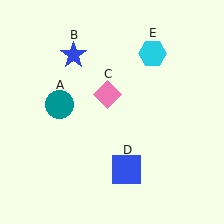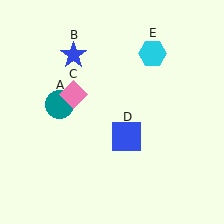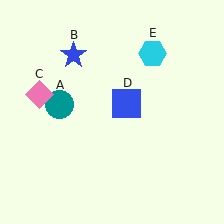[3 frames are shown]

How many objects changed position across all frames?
2 objects changed position: pink diamond (object C), blue square (object D).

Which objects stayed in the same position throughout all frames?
Teal circle (object A) and blue star (object B) and cyan hexagon (object E) remained stationary.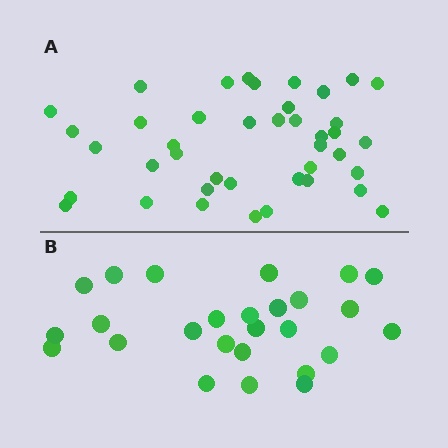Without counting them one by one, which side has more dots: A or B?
Region A (the top region) has more dots.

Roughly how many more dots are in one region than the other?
Region A has approximately 15 more dots than region B.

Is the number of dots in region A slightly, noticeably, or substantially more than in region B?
Region A has substantially more. The ratio is roughly 1.6 to 1.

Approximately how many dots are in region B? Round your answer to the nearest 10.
About 30 dots. (The exact count is 26, which rounds to 30.)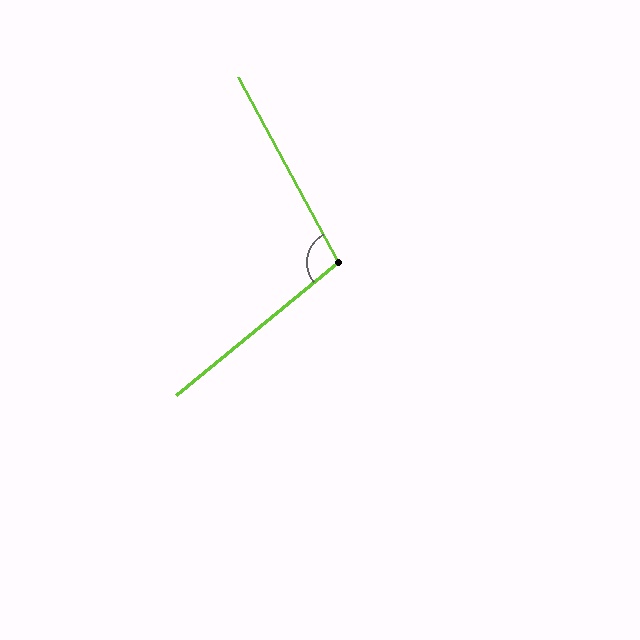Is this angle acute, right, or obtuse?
It is obtuse.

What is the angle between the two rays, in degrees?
Approximately 101 degrees.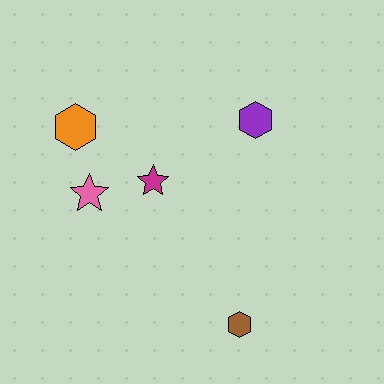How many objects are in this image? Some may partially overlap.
There are 5 objects.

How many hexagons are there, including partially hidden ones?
There are 3 hexagons.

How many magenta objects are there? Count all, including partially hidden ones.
There is 1 magenta object.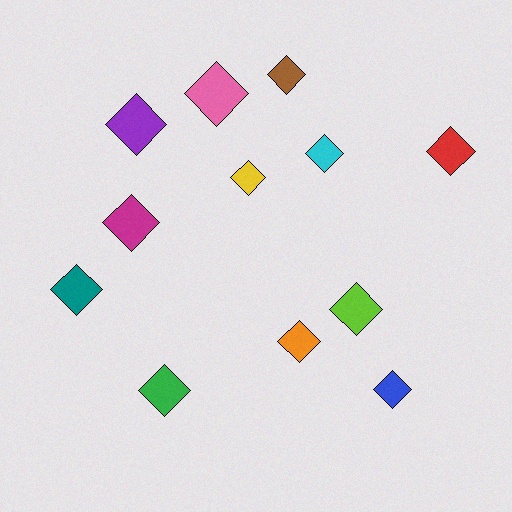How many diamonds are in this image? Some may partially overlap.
There are 12 diamonds.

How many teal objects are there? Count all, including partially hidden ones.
There is 1 teal object.